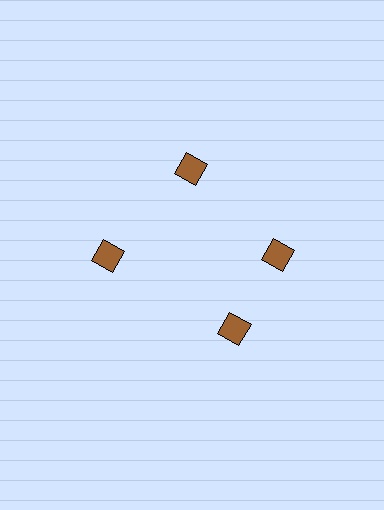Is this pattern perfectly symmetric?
No. The 4 brown diamonds are arranged in a ring, but one element near the 6 o'clock position is rotated out of alignment along the ring, breaking the 4-fold rotational symmetry.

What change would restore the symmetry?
The symmetry would be restored by rotating it back into even spacing with its neighbors so that all 4 diamonds sit at equal angles and equal distance from the center.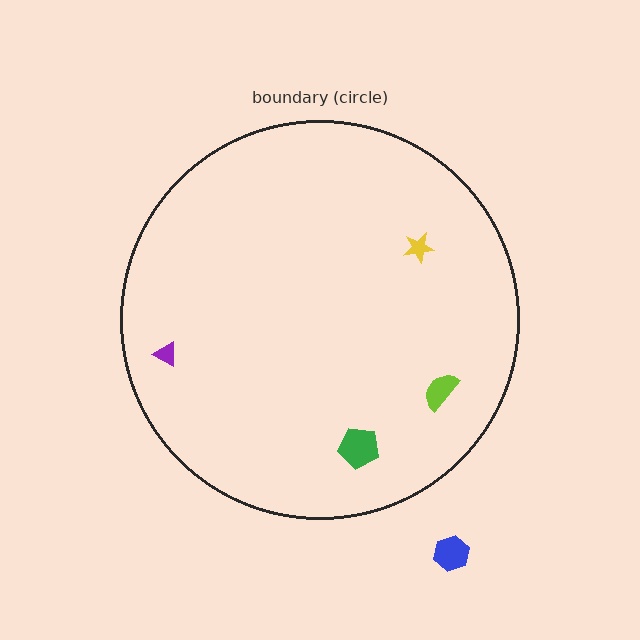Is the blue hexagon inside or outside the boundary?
Outside.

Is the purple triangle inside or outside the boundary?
Inside.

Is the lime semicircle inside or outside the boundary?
Inside.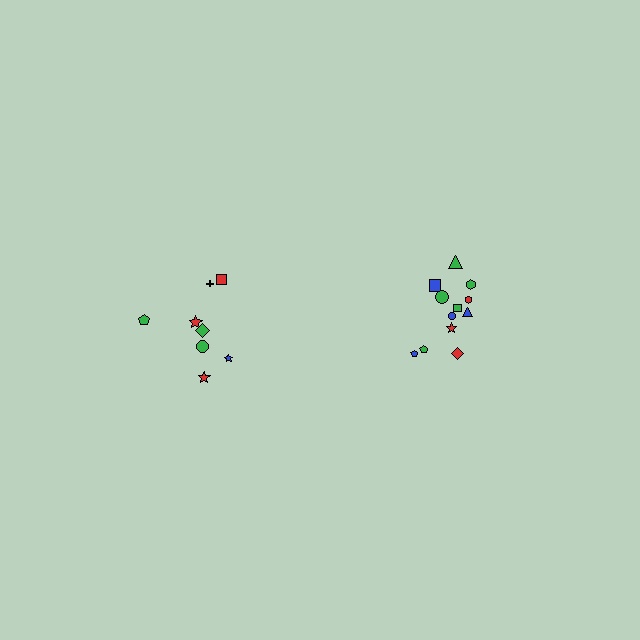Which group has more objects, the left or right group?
The right group.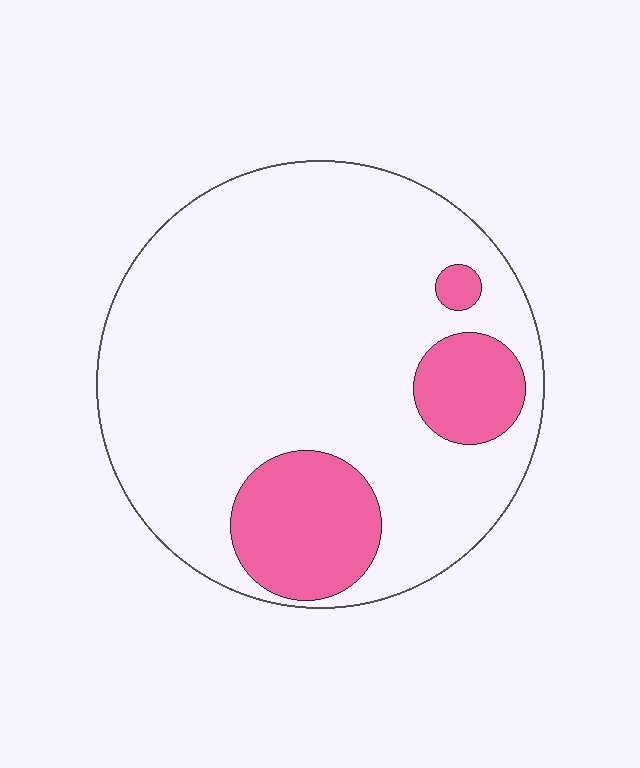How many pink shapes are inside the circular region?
3.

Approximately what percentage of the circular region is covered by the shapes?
Approximately 20%.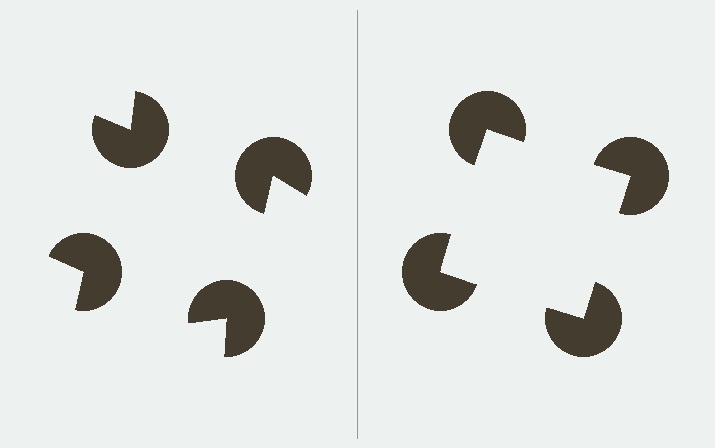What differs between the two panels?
The pac-man discs are positioned identically on both sides; only the wedge orientations differ. On the right they align to a square; on the left they are misaligned.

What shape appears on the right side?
An illusory square.